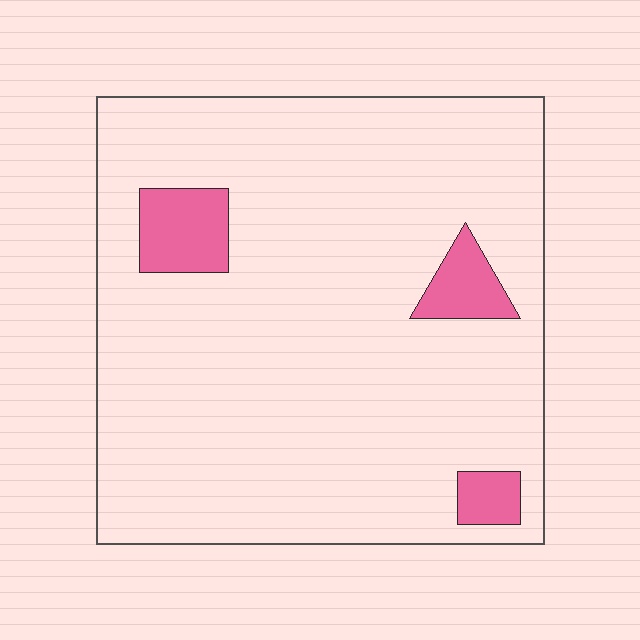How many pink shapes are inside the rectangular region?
3.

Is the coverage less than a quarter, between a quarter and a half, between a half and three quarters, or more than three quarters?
Less than a quarter.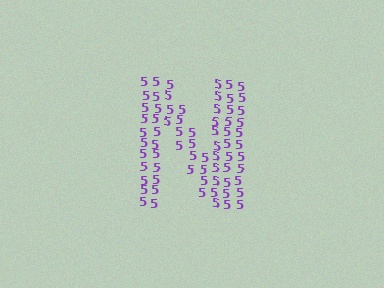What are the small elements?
The small elements are digit 5's.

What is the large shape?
The large shape is the letter N.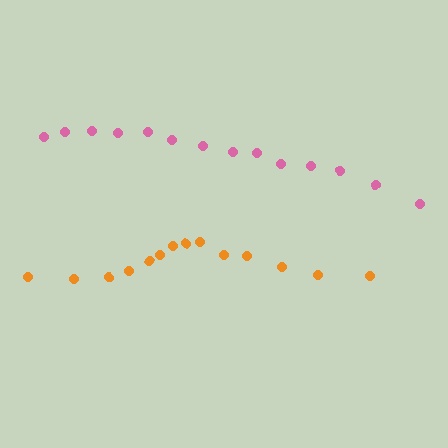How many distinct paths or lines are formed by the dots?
There are 2 distinct paths.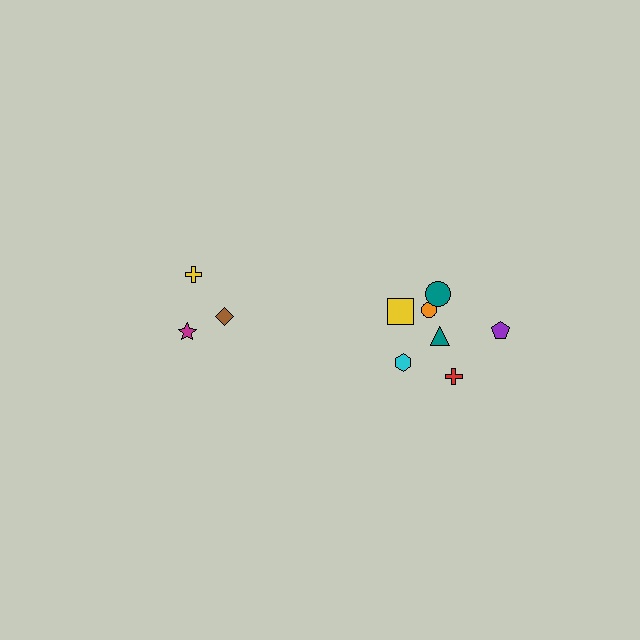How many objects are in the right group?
There are 7 objects.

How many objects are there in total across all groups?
There are 10 objects.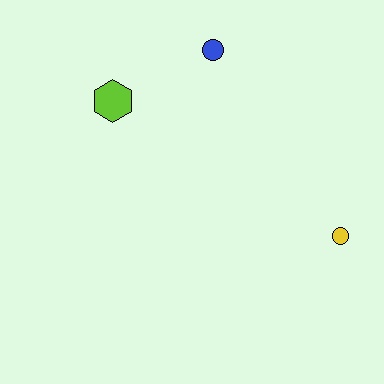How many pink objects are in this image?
There are no pink objects.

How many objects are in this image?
There are 3 objects.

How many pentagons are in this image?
There are no pentagons.